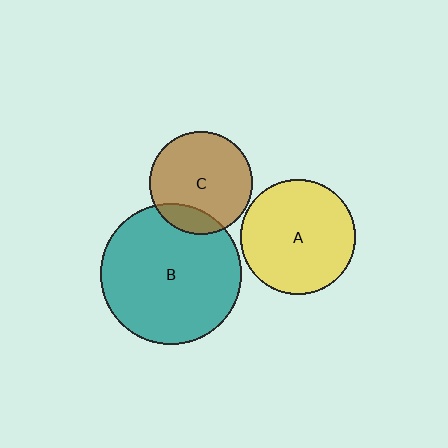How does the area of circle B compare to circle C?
Approximately 1.9 times.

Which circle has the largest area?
Circle B (teal).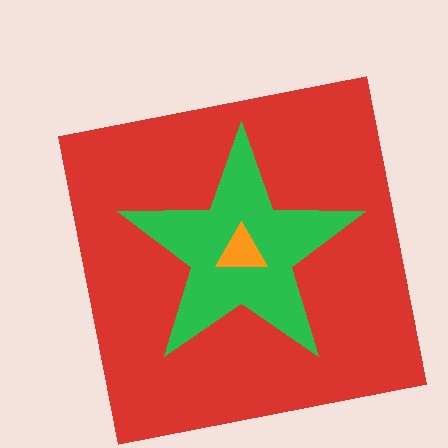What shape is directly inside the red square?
The green star.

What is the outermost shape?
The red square.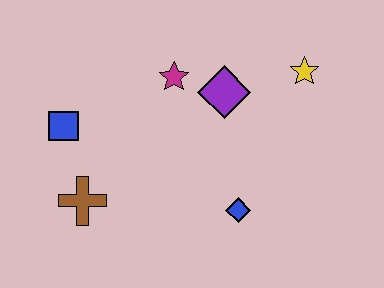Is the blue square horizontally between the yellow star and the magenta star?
No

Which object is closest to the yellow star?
The purple diamond is closest to the yellow star.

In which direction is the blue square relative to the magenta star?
The blue square is to the left of the magenta star.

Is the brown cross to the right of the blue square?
Yes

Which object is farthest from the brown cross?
The yellow star is farthest from the brown cross.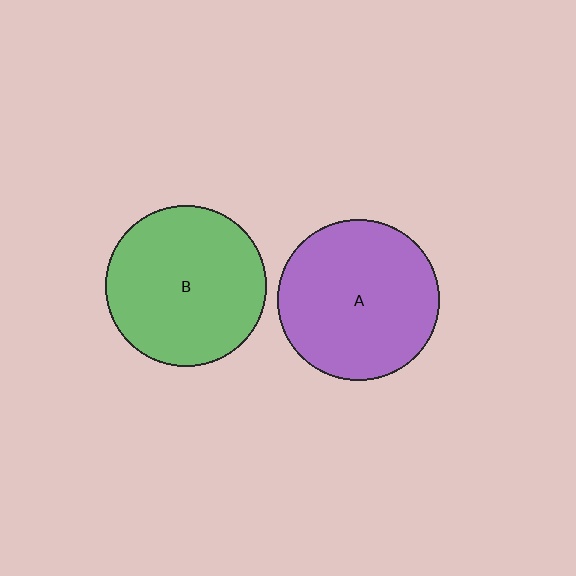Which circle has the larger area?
Circle A (purple).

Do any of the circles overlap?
No, none of the circles overlap.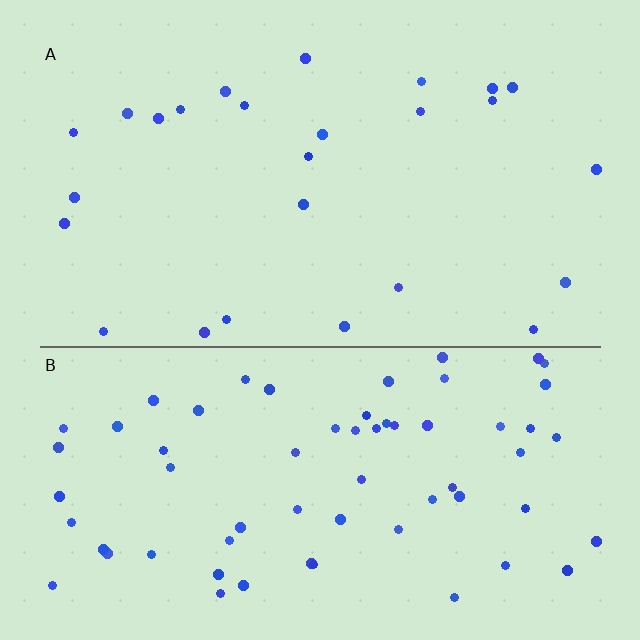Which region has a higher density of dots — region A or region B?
B (the bottom).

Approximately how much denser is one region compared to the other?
Approximately 2.5× — region B over region A.